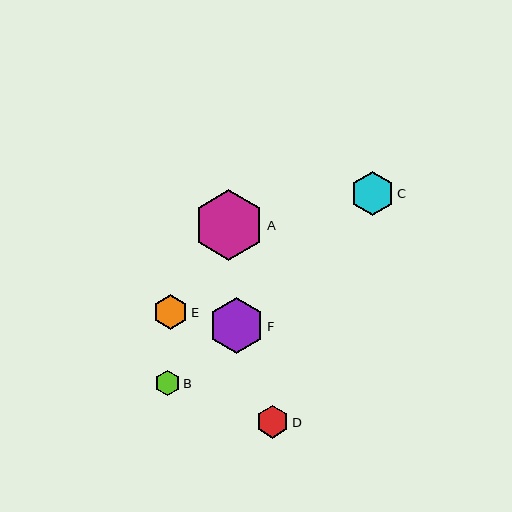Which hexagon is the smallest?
Hexagon B is the smallest with a size of approximately 25 pixels.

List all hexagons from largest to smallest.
From largest to smallest: A, F, C, E, D, B.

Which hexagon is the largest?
Hexagon A is the largest with a size of approximately 71 pixels.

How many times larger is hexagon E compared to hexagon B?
Hexagon E is approximately 1.4 times the size of hexagon B.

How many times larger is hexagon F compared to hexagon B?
Hexagon F is approximately 2.2 times the size of hexagon B.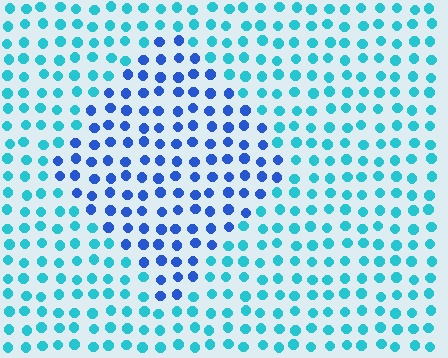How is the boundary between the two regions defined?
The boundary is defined purely by a slight shift in hue (about 39 degrees). Spacing, size, and orientation are identical on both sides.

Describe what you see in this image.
The image is filled with small cyan elements in a uniform arrangement. A diamond-shaped region is visible where the elements are tinted to a slightly different hue, forming a subtle color boundary.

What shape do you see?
I see a diamond.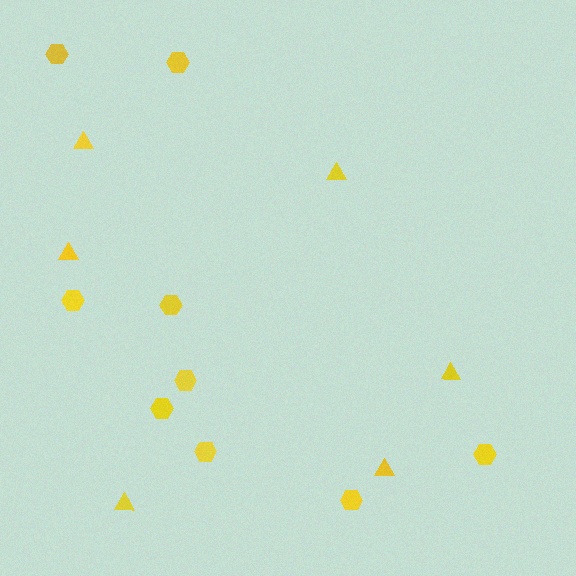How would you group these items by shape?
There are 2 groups: one group of triangles (6) and one group of hexagons (9).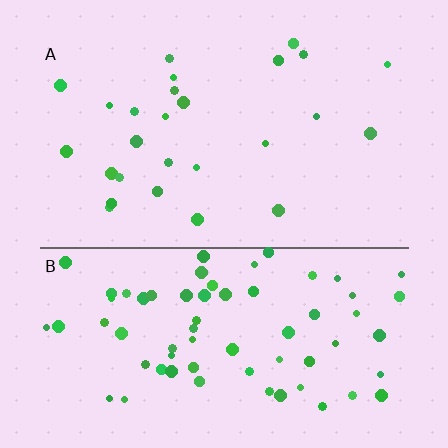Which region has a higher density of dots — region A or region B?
B (the bottom).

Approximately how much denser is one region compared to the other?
Approximately 2.6× — region B over region A.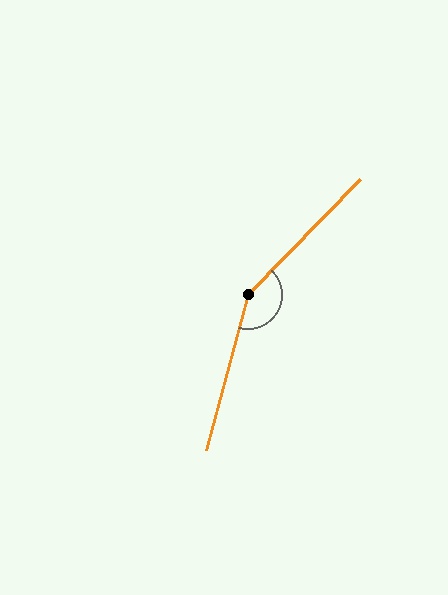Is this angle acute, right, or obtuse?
It is obtuse.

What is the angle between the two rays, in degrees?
Approximately 151 degrees.